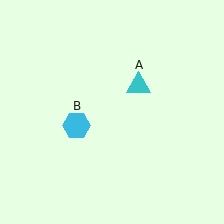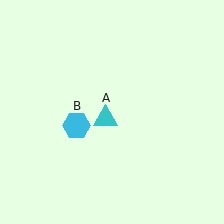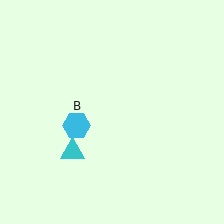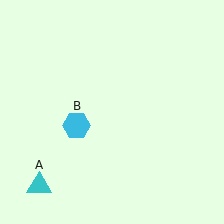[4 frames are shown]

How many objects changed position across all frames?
1 object changed position: cyan triangle (object A).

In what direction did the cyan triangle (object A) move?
The cyan triangle (object A) moved down and to the left.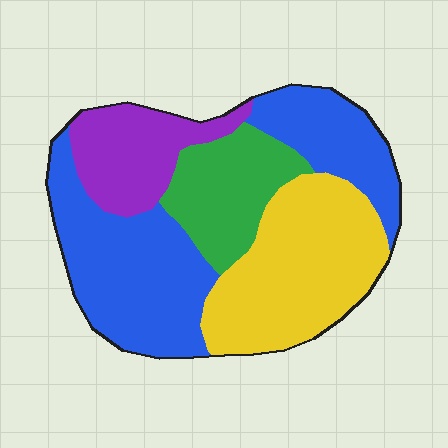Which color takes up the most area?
Blue, at roughly 40%.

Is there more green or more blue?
Blue.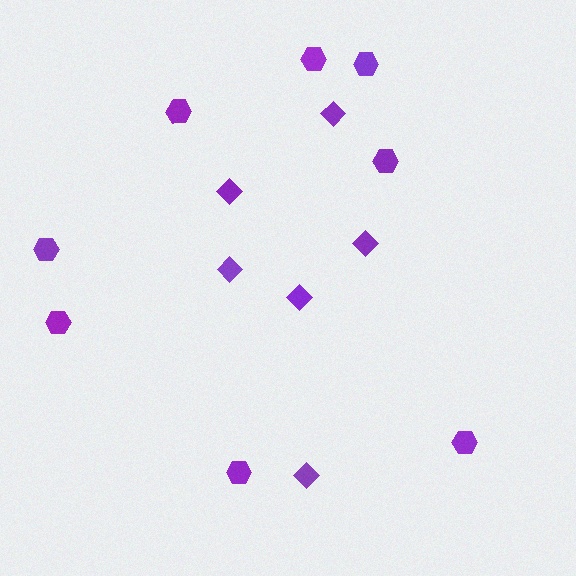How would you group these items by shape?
There are 2 groups: one group of hexagons (8) and one group of diamonds (6).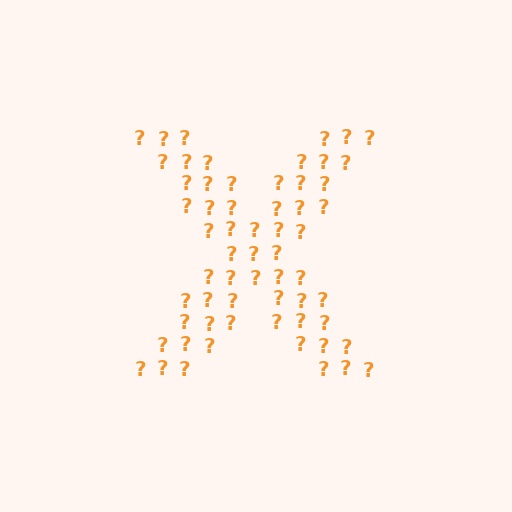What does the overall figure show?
The overall figure shows the letter X.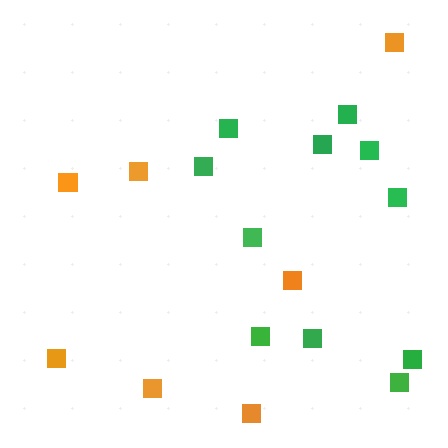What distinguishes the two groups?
There are 2 groups: one group of orange squares (7) and one group of green squares (11).